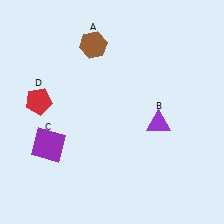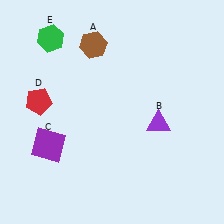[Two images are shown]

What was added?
A green hexagon (E) was added in Image 2.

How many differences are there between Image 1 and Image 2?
There is 1 difference between the two images.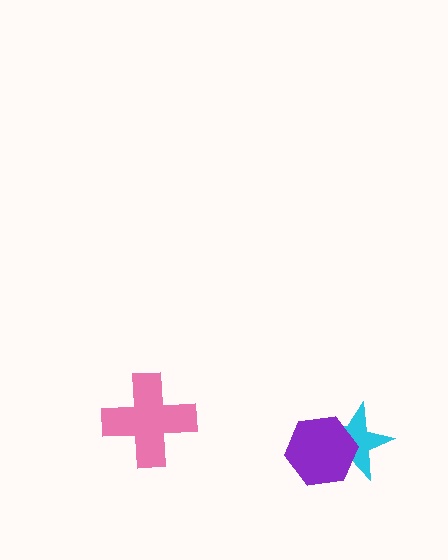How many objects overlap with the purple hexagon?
1 object overlaps with the purple hexagon.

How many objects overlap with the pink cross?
0 objects overlap with the pink cross.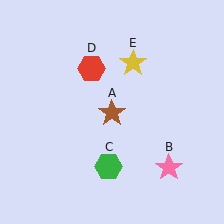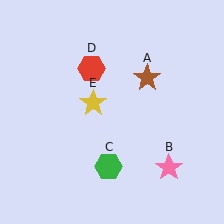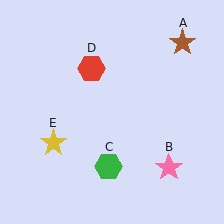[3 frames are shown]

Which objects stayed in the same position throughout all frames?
Pink star (object B) and green hexagon (object C) and red hexagon (object D) remained stationary.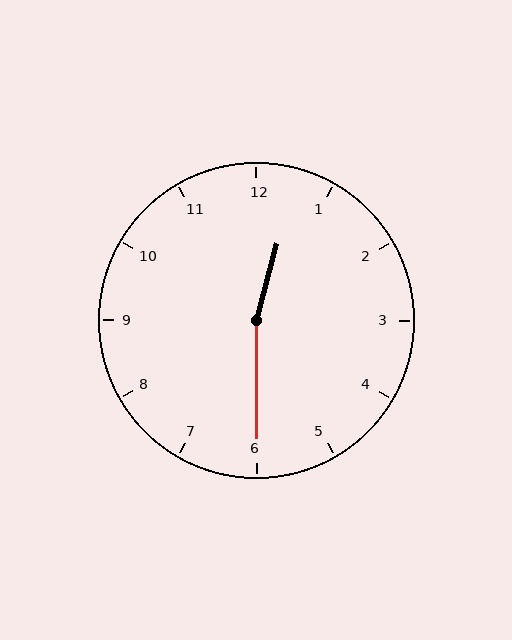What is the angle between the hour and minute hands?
Approximately 165 degrees.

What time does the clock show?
12:30.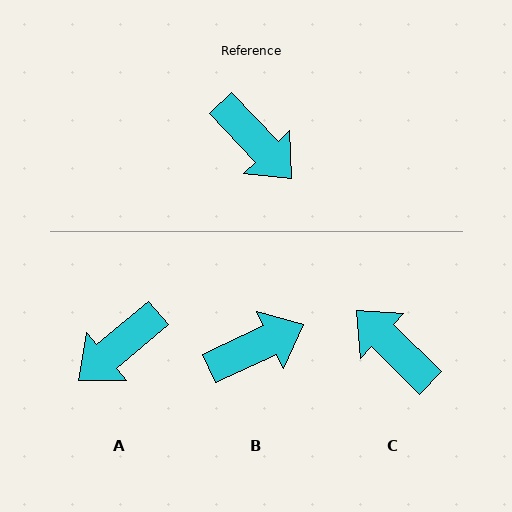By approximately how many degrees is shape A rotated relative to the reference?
Approximately 93 degrees clockwise.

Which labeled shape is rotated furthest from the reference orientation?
C, about 177 degrees away.